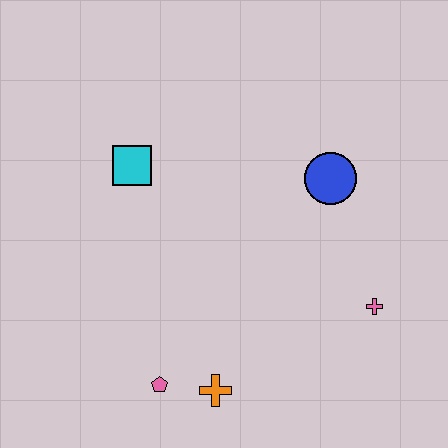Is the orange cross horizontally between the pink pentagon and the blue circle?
Yes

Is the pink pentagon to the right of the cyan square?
Yes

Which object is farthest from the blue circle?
The pink pentagon is farthest from the blue circle.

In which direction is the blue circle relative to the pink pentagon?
The blue circle is above the pink pentagon.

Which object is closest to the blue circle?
The pink cross is closest to the blue circle.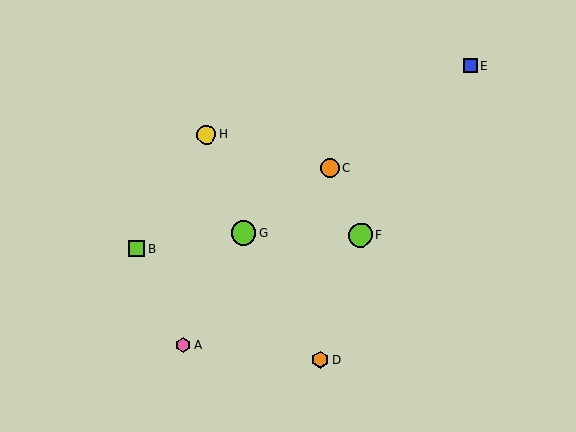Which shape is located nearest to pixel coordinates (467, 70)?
The blue square (labeled E) at (470, 65) is nearest to that location.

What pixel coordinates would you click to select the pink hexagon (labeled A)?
Click at (183, 345) to select the pink hexagon A.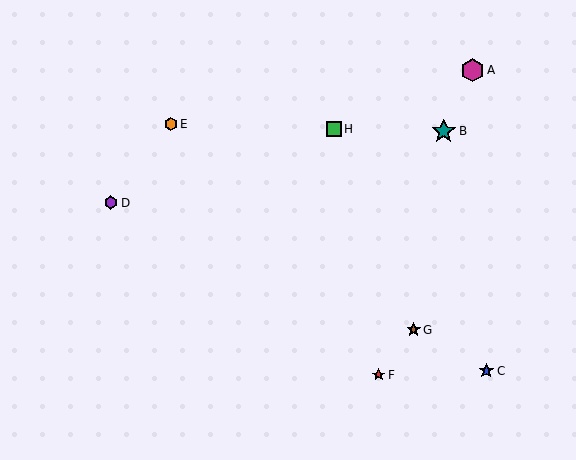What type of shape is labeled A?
Shape A is a magenta hexagon.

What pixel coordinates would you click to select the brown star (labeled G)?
Click at (414, 330) to select the brown star G.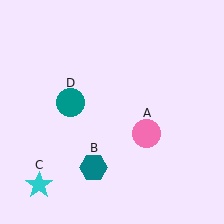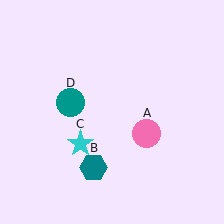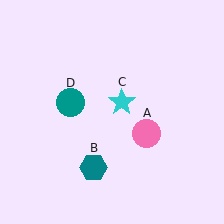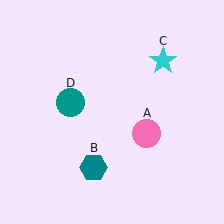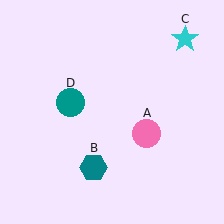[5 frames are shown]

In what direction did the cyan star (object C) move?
The cyan star (object C) moved up and to the right.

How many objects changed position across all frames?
1 object changed position: cyan star (object C).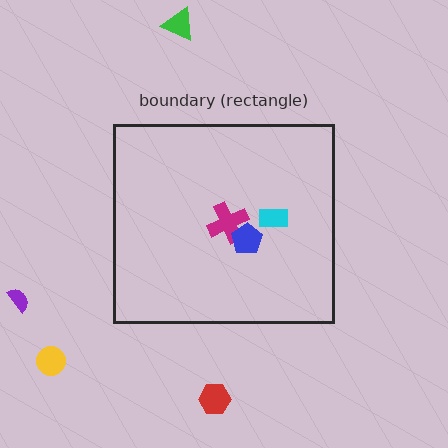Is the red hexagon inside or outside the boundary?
Outside.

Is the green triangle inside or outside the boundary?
Outside.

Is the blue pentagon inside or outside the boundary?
Inside.